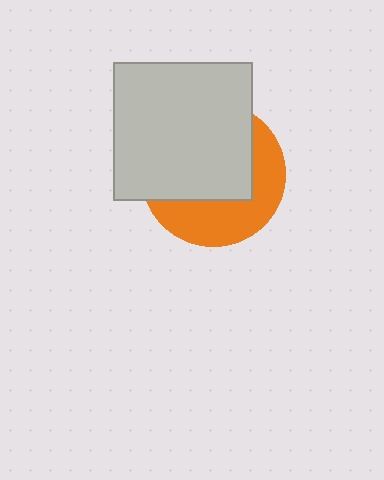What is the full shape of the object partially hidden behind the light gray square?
The partially hidden object is an orange circle.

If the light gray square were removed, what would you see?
You would see the complete orange circle.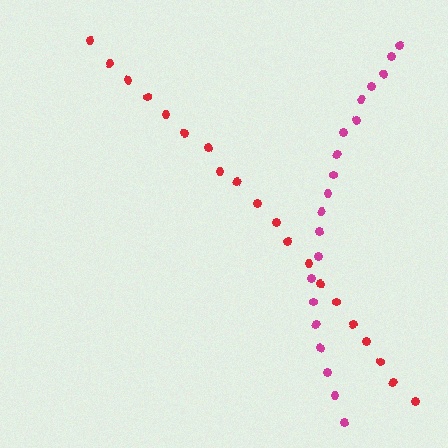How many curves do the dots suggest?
There are 2 distinct paths.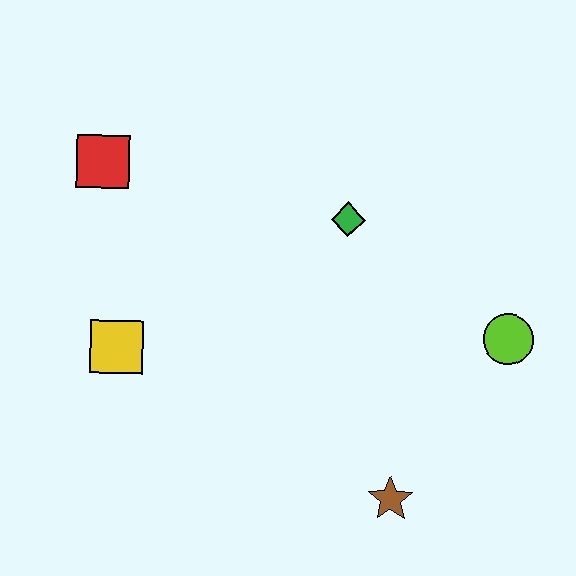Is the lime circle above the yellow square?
Yes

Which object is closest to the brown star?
The lime circle is closest to the brown star.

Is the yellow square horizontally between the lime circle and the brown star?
No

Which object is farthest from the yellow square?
The lime circle is farthest from the yellow square.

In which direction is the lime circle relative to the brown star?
The lime circle is above the brown star.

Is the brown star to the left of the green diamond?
No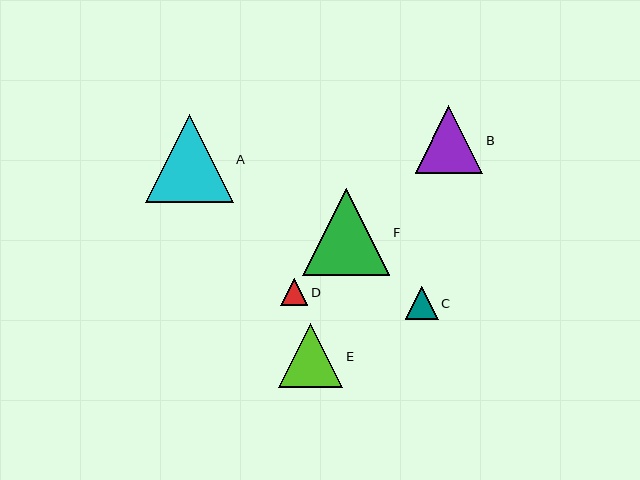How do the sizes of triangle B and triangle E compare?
Triangle B and triangle E are approximately the same size.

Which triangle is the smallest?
Triangle D is the smallest with a size of approximately 27 pixels.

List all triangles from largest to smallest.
From largest to smallest: A, F, B, E, C, D.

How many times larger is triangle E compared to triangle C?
Triangle E is approximately 1.9 times the size of triangle C.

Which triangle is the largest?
Triangle A is the largest with a size of approximately 88 pixels.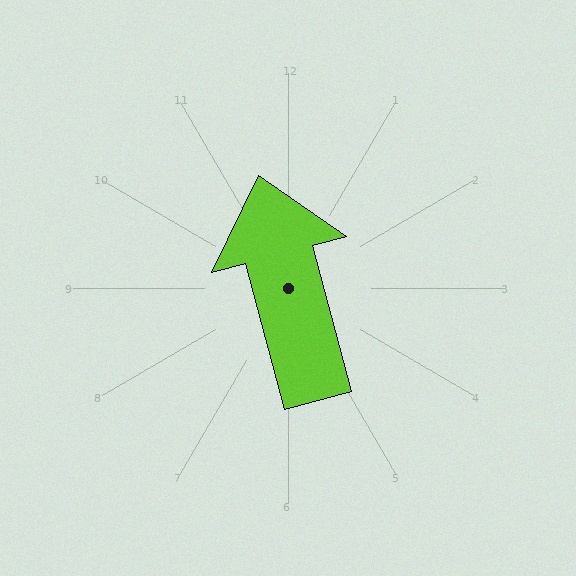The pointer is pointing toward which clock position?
Roughly 12 o'clock.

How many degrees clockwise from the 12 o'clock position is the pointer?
Approximately 345 degrees.